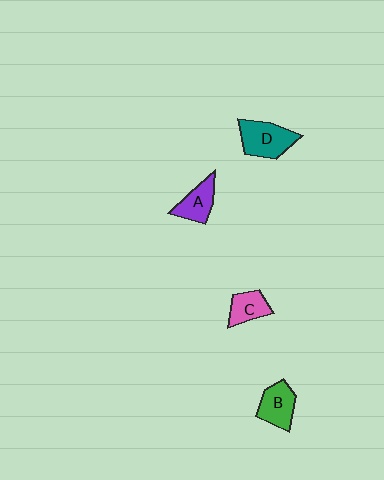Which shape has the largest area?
Shape D (teal).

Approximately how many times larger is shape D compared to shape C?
Approximately 1.6 times.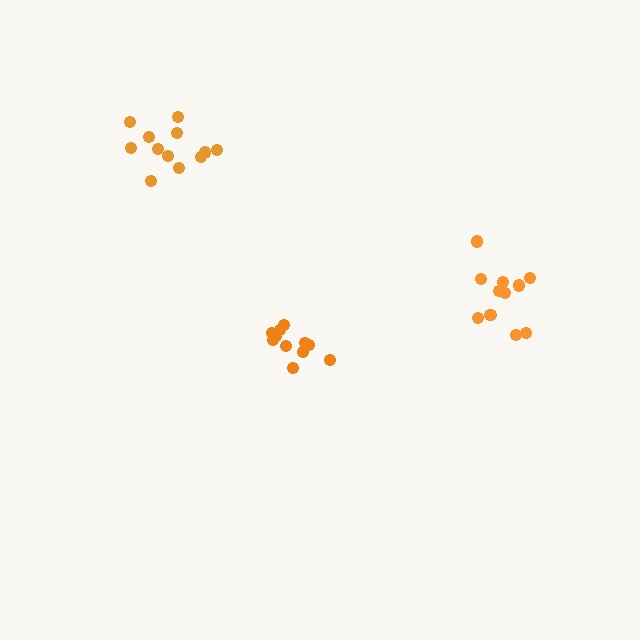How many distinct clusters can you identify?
There are 3 distinct clusters.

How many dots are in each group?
Group 1: 11 dots, Group 2: 11 dots, Group 3: 12 dots (34 total).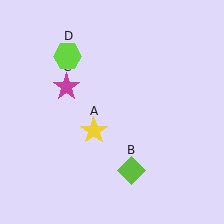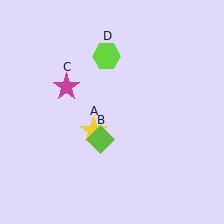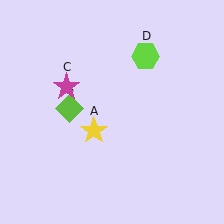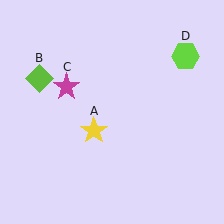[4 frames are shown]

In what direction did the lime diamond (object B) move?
The lime diamond (object B) moved up and to the left.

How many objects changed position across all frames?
2 objects changed position: lime diamond (object B), lime hexagon (object D).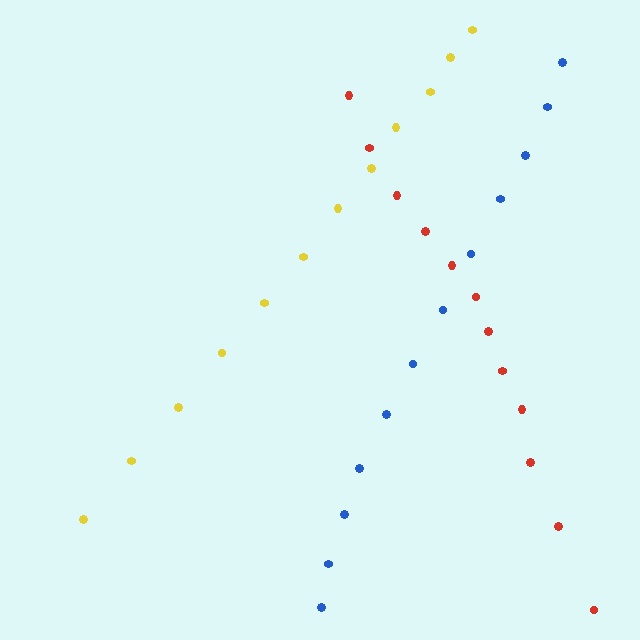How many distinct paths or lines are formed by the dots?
There are 3 distinct paths.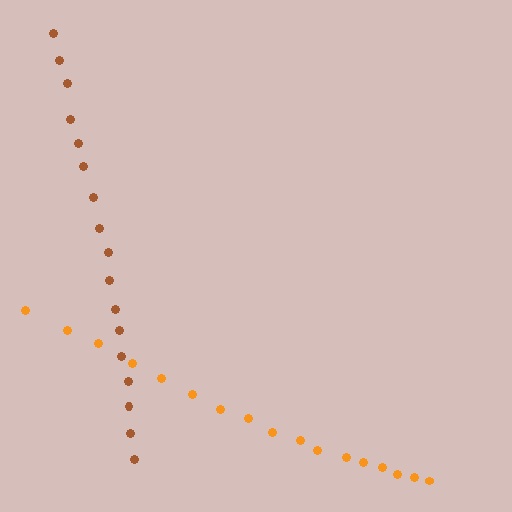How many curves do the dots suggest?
There are 2 distinct paths.